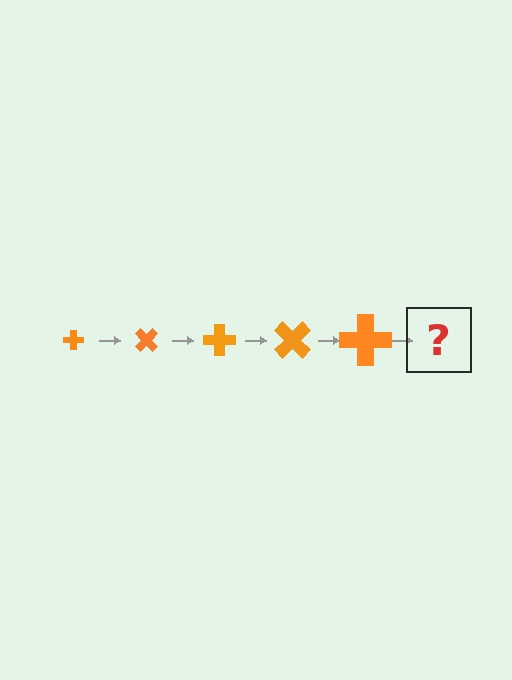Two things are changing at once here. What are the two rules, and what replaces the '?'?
The two rules are that the cross grows larger each step and it rotates 45 degrees each step. The '?' should be a cross, larger than the previous one and rotated 225 degrees from the start.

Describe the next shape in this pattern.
It should be a cross, larger than the previous one and rotated 225 degrees from the start.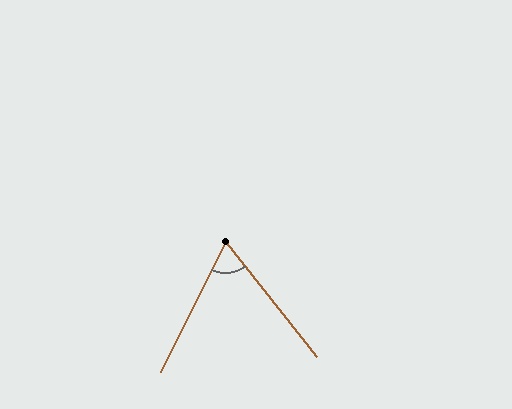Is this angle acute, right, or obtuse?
It is acute.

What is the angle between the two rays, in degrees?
Approximately 65 degrees.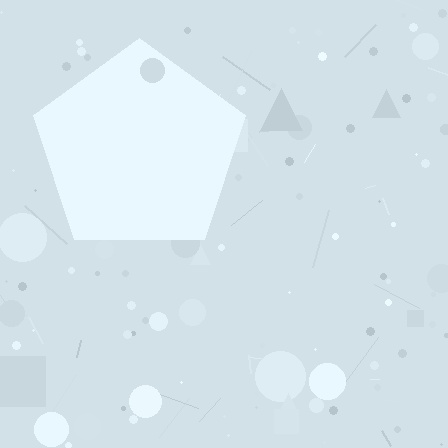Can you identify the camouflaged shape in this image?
The camouflaged shape is a pentagon.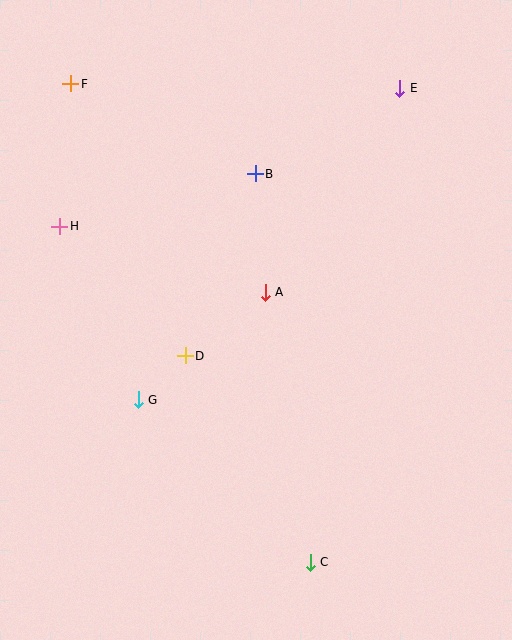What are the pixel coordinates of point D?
Point D is at (185, 356).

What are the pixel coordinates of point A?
Point A is at (265, 292).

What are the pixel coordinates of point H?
Point H is at (60, 226).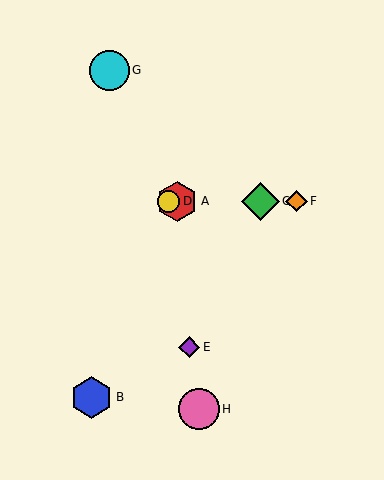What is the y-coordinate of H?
Object H is at y≈409.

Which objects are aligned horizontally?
Objects A, C, D, F are aligned horizontally.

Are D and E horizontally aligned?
No, D is at y≈201 and E is at y≈347.